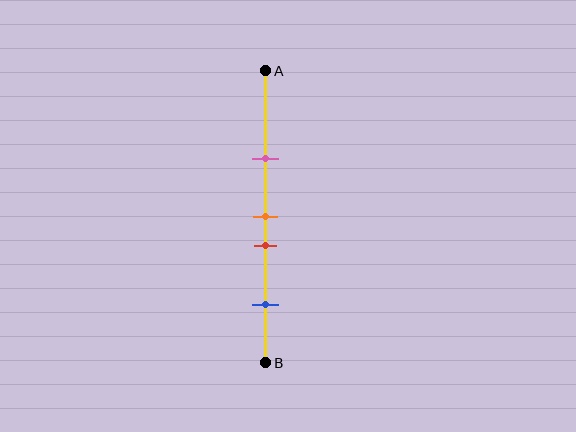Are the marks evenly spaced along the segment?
No, the marks are not evenly spaced.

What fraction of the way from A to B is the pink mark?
The pink mark is approximately 30% (0.3) of the way from A to B.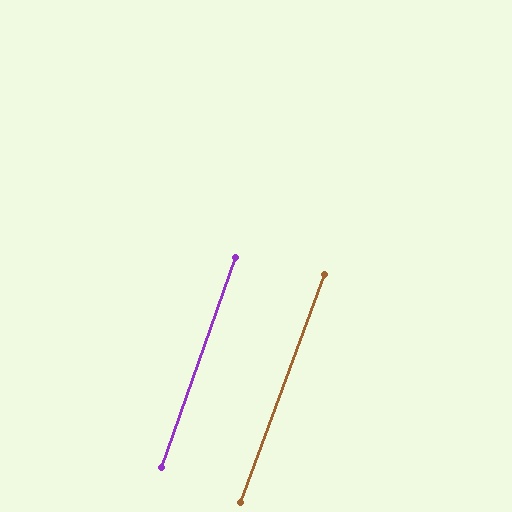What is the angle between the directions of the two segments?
Approximately 1 degree.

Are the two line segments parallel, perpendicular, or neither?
Parallel — their directions differ by only 1.0°.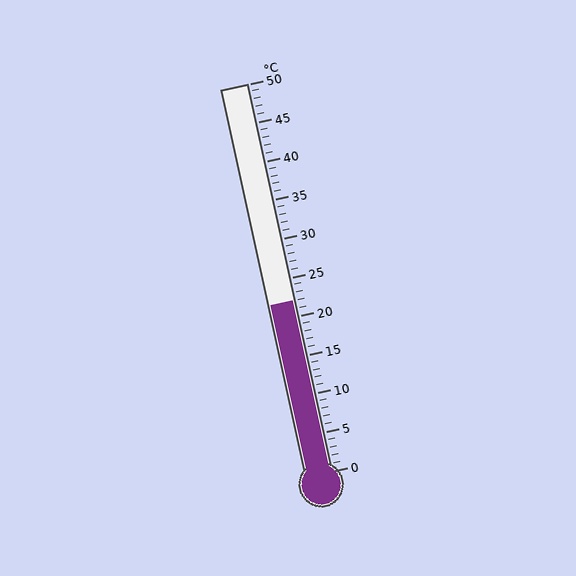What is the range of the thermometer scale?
The thermometer scale ranges from 0°C to 50°C.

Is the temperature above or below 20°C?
The temperature is above 20°C.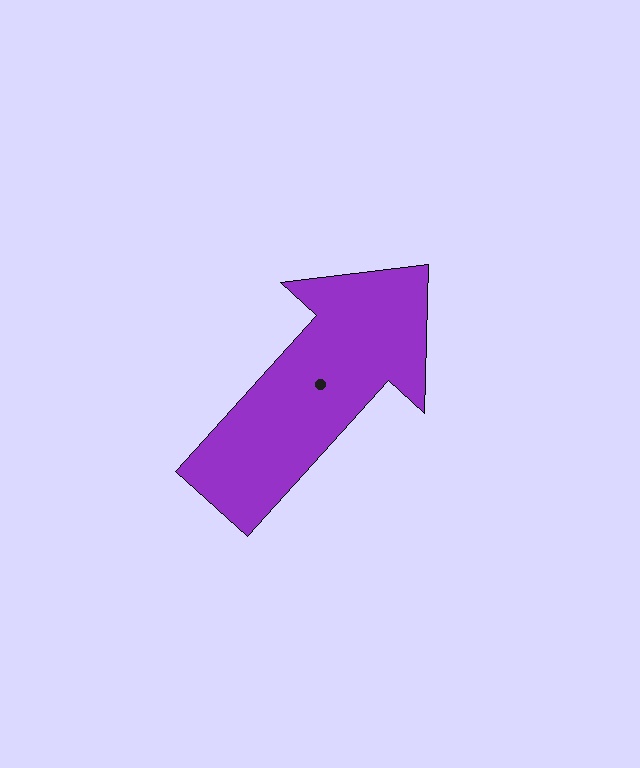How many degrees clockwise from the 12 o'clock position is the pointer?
Approximately 42 degrees.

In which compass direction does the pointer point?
Northeast.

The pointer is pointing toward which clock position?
Roughly 1 o'clock.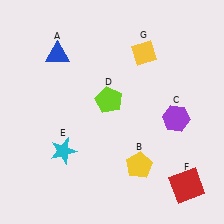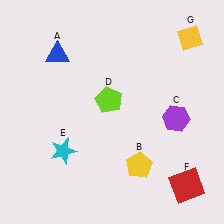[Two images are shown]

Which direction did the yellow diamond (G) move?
The yellow diamond (G) moved right.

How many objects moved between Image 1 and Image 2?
1 object moved between the two images.